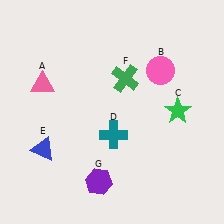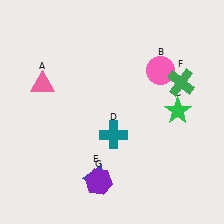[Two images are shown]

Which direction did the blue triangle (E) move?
The blue triangle (E) moved right.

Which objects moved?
The objects that moved are: the blue triangle (E), the green cross (F).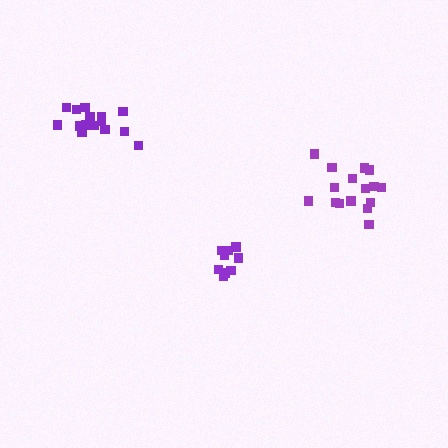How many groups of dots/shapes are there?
There are 3 groups.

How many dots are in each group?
Group 1: 10 dots, Group 2: 16 dots, Group 3: 16 dots (42 total).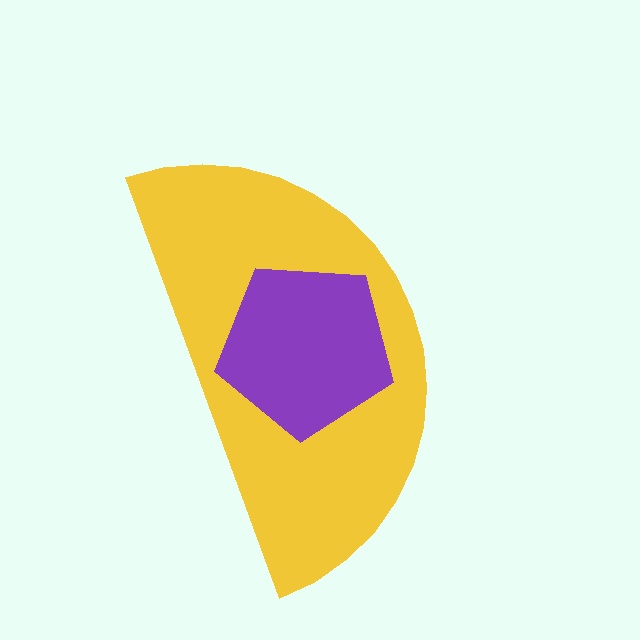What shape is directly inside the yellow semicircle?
The purple pentagon.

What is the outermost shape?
The yellow semicircle.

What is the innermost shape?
The purple pentagon.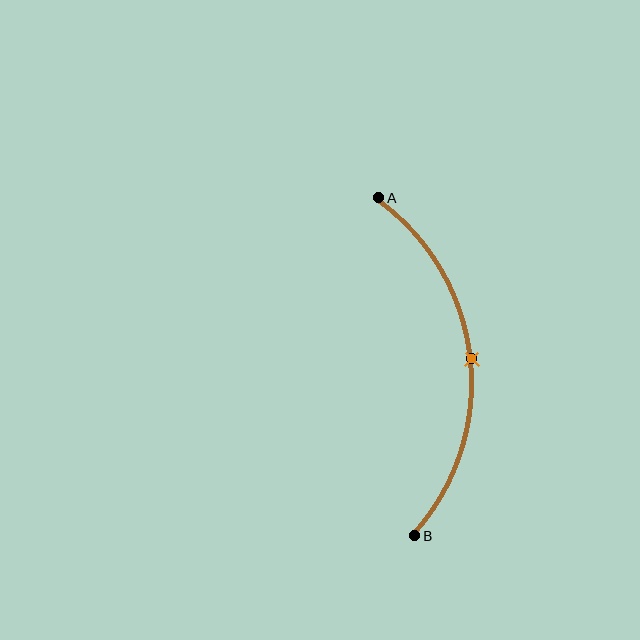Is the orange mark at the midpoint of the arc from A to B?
Yes. The orange mark lies on the arc at equal arc-length from both A and B — it is the arc midpoint.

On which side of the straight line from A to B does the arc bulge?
The arc bulges to the right of the straight line connecting A and B.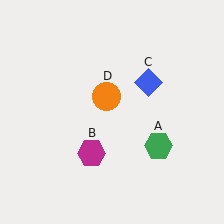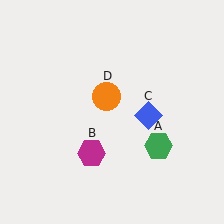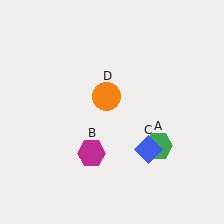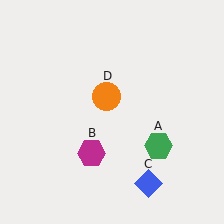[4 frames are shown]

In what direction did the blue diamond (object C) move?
The blue diamond (object C) moved down.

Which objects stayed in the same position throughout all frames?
Green hexagon (object A) and magenta hexagon (object B) and orange circle (object D) remained stationary.